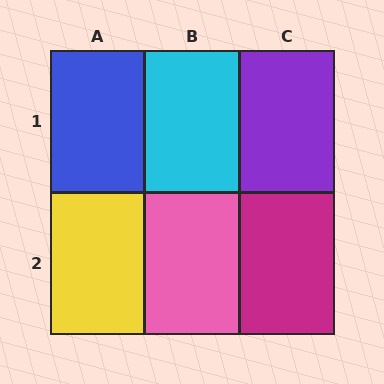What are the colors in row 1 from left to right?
Blue, cyan, purple.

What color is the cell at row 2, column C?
Magenta.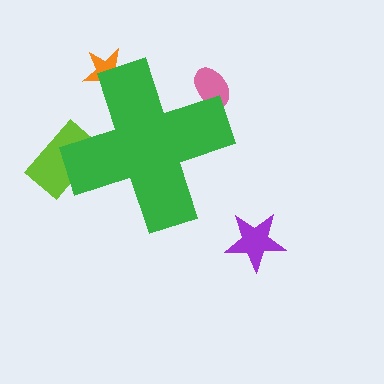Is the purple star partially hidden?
No, the purple star is fully visible.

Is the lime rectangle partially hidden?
Yes, the lime rectangle is partially hidden behind the green cross.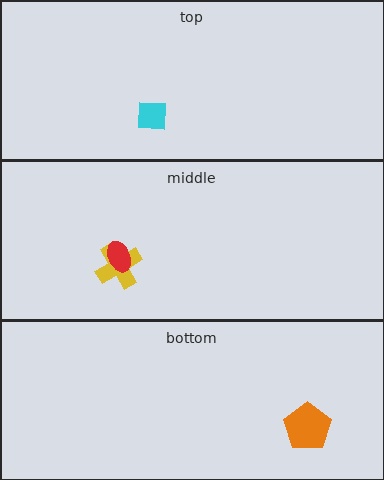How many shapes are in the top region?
1.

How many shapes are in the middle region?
2.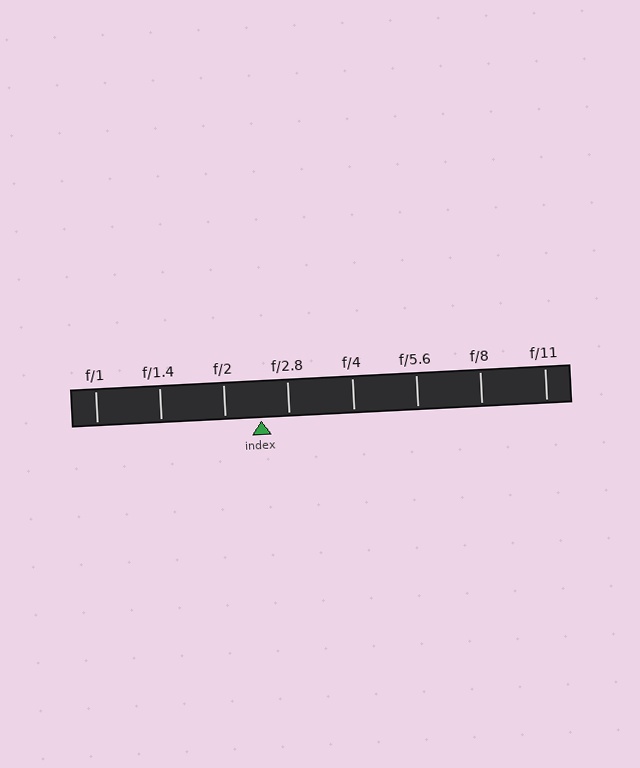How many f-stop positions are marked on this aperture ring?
There are 8 f-stop positions marked.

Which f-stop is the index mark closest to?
The index mark is closest to f/2.8.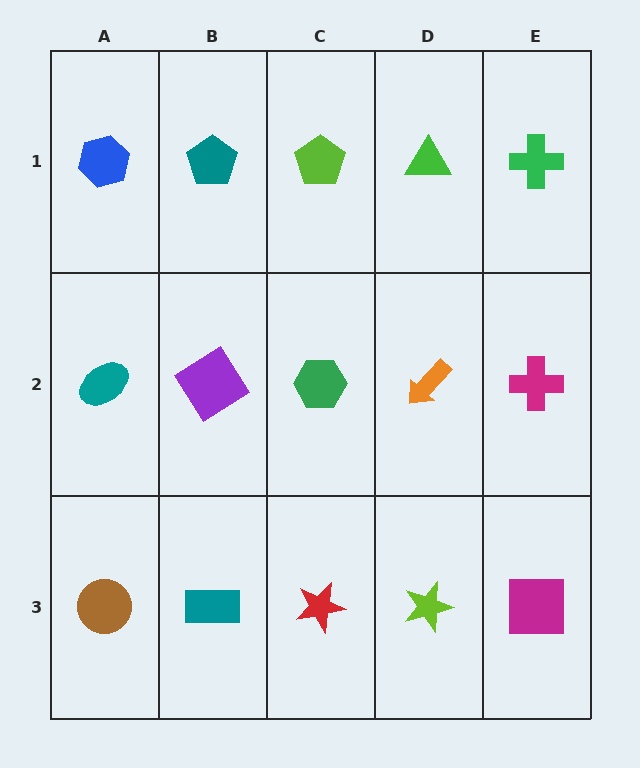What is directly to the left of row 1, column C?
A teal pentagon.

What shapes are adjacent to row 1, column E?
A magenta cross (row 2, column E), a green triangle (row 1, column D).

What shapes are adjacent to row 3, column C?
A green hexagon (row 2, column C), a teal rectangle (row 3, column B), a lime star (row 3, column D).